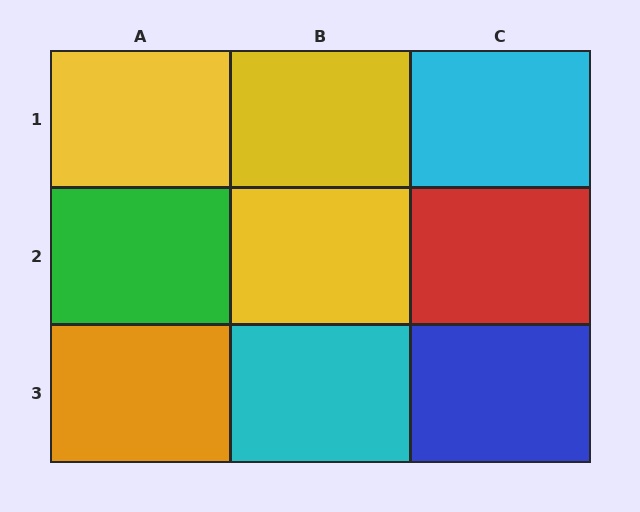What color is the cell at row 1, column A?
Yellow.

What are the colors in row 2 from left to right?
Green, yellow, red.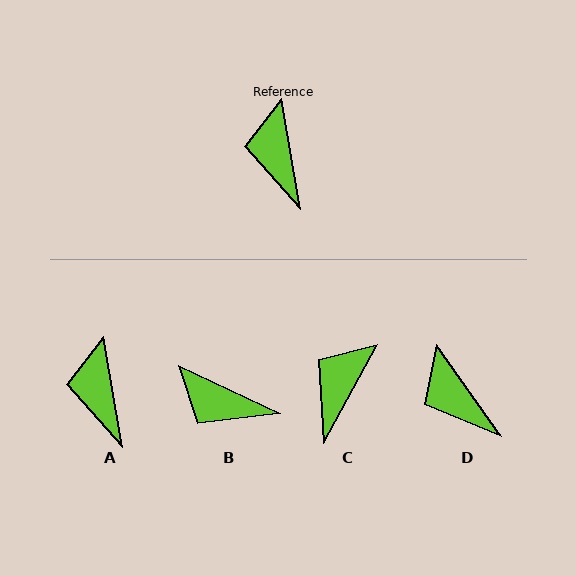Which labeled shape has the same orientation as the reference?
A.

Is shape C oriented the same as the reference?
No, it is off by about 39 degrees.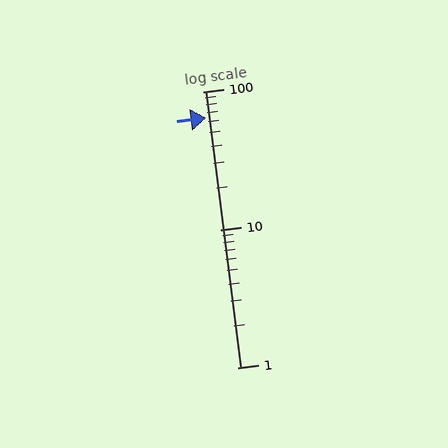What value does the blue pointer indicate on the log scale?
The pointer indicates approximately 65.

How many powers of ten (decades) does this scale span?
The scale spans 2 decades, from 1 to 100.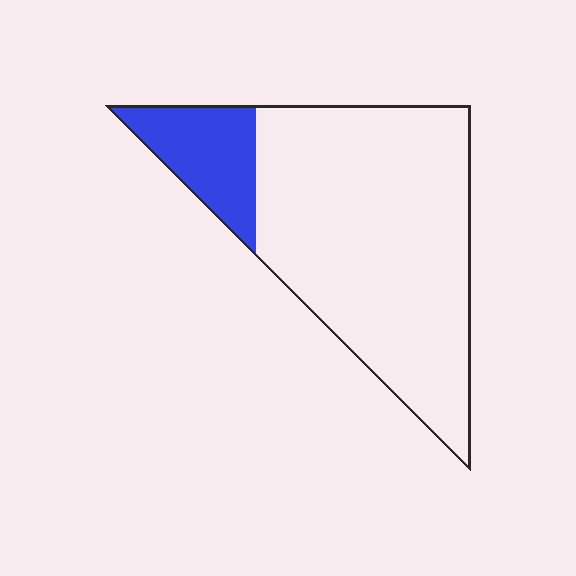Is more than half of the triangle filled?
No.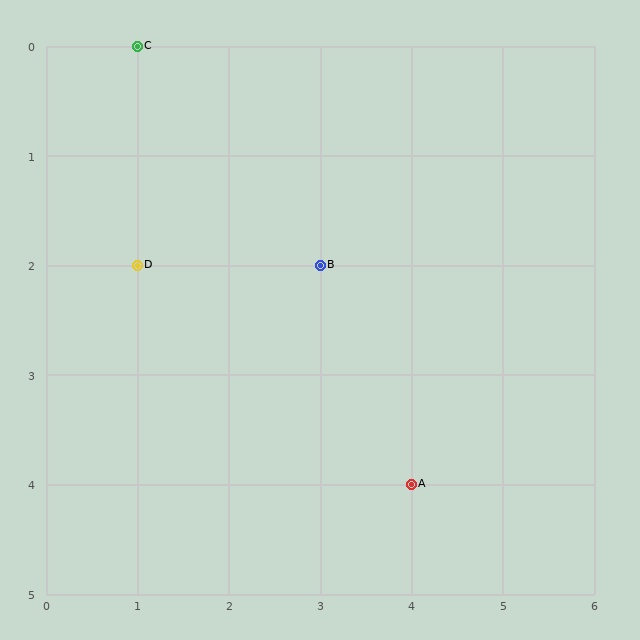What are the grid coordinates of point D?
Point D is at grid coordinates (1, 2).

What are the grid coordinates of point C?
Point C is at grid coordinates (1, 0).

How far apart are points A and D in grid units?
Points A and D are 3 columns and 2 rows apart (about 3.6 grid units diagonally).